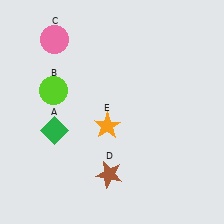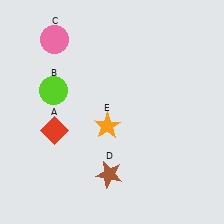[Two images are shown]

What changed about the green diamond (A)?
In Image 1, A is green. In Image 2, it changed to red.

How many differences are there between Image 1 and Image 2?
There is 1 difference between the two images.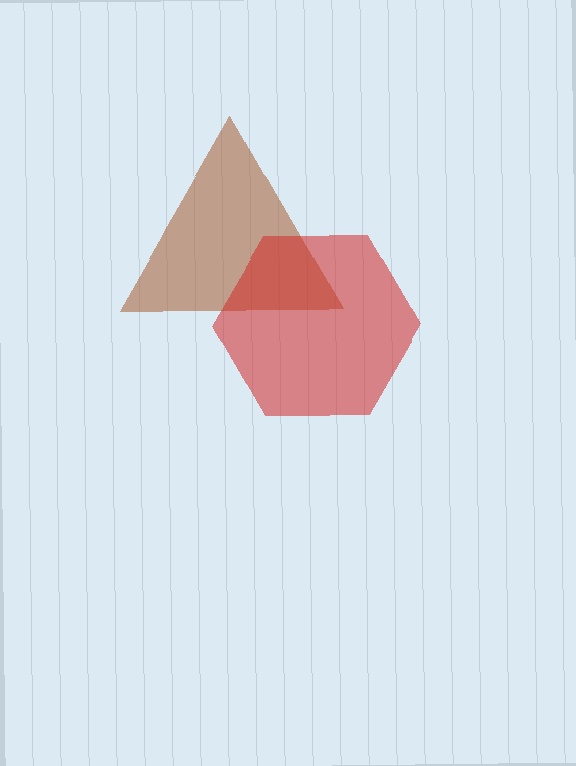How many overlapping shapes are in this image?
There are 2 overlapping shapes in the image.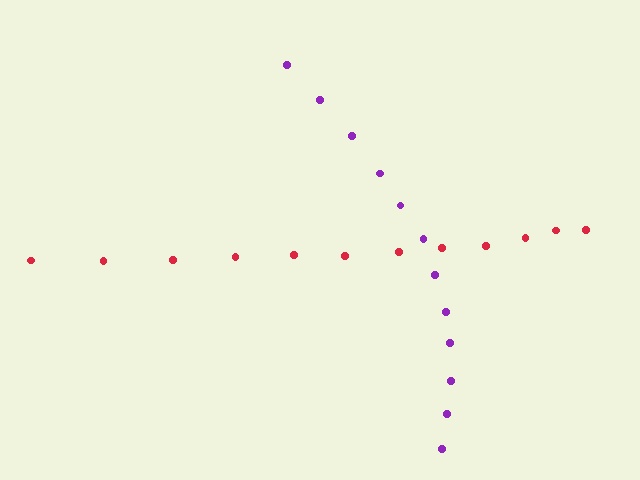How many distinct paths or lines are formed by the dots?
There are 2 distinct paths.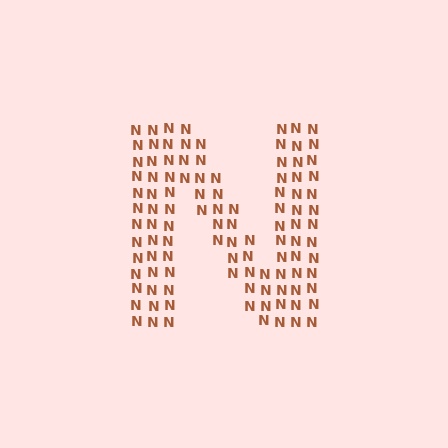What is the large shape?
The large shape is the letter N.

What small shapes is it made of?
It is made of small letter N's.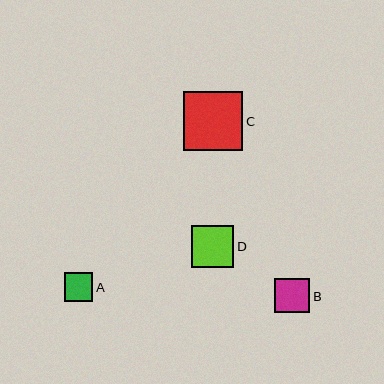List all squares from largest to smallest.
From largest to smallest: C, D, B, A.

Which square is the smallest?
Square A is the smallest with a size of approximately 28 pixels.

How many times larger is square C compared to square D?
Square C is approximately 1.4 times the size of square D.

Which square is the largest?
Square C is the largest with a size of approximately 59 pixels.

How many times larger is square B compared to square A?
Square B is approximately 1.2 times the size of square A.